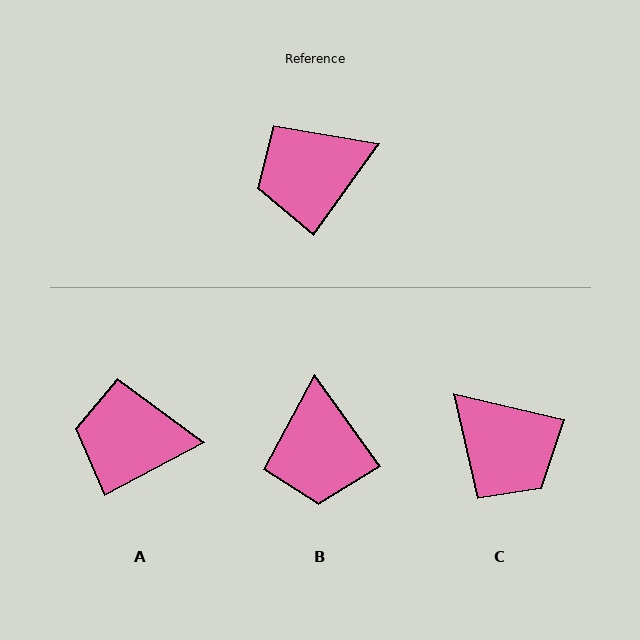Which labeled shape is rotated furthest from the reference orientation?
C, about 112 degrees away.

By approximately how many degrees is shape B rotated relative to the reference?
Approximately 71 degrees counter-clockwise.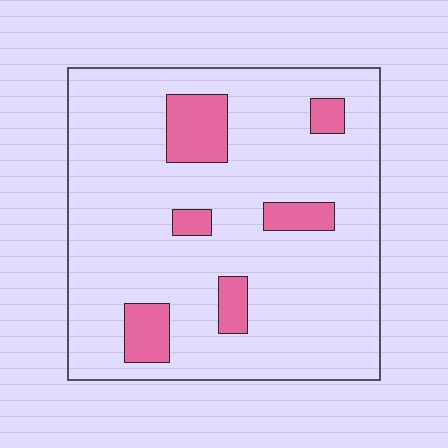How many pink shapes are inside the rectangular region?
6.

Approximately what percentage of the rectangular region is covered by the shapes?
Approximately 15%.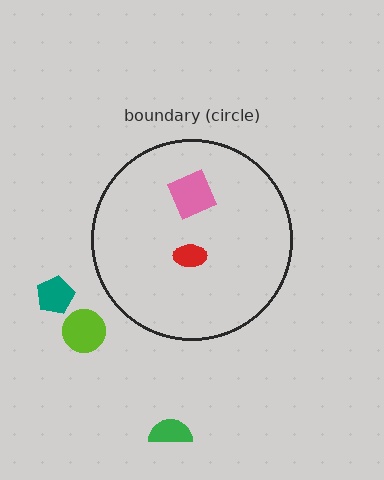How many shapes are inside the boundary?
2 inside, 3 outside.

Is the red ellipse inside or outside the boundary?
Inside.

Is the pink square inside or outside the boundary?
Inside.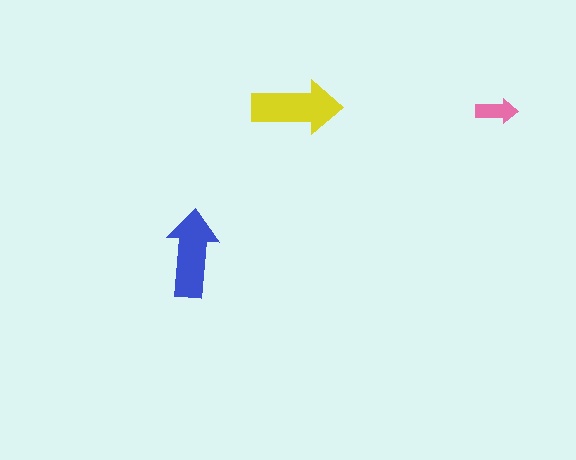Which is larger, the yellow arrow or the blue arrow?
The yellow one.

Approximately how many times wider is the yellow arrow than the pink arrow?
About 2 times wider.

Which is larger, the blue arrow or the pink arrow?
The blue one.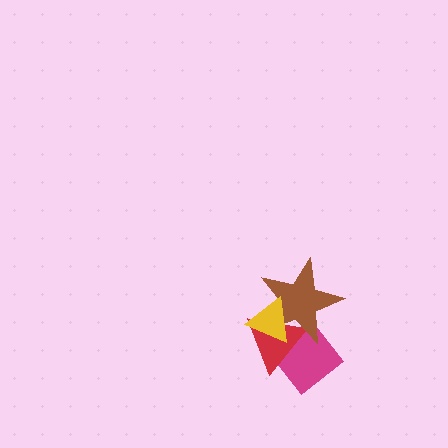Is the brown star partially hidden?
Yes, it is partially covered by another shape.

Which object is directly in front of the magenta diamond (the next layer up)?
The red triangle is directly in front of the magenta diamond.